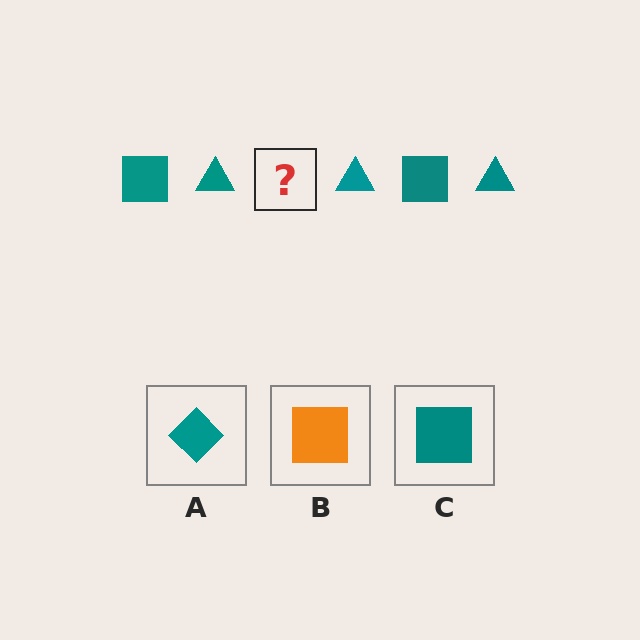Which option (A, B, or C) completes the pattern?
C.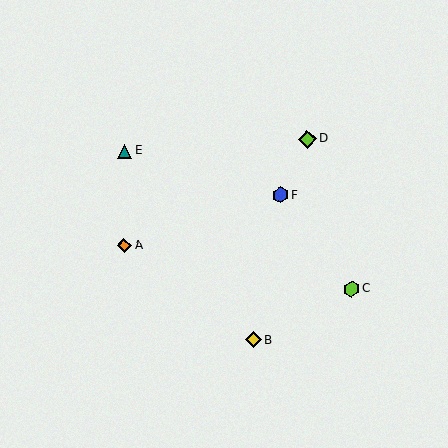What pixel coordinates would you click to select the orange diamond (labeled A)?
Click at (124, 246) to select the orange diamond A.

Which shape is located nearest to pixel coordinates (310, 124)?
The lime diamond (labeled D) at (307, 139) is nearest to that location.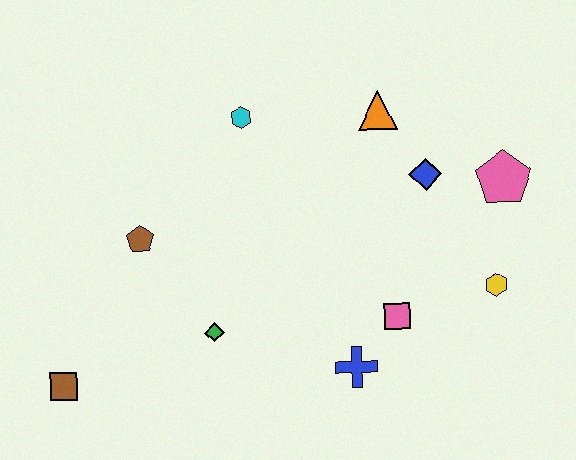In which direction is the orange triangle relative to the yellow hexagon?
The orange triangle is above the yellow hexagon.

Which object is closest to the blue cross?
The pink square is closest to the blue cross.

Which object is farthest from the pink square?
The brown square is farthest from the pink square.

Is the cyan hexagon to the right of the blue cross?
No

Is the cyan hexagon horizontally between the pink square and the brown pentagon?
Yes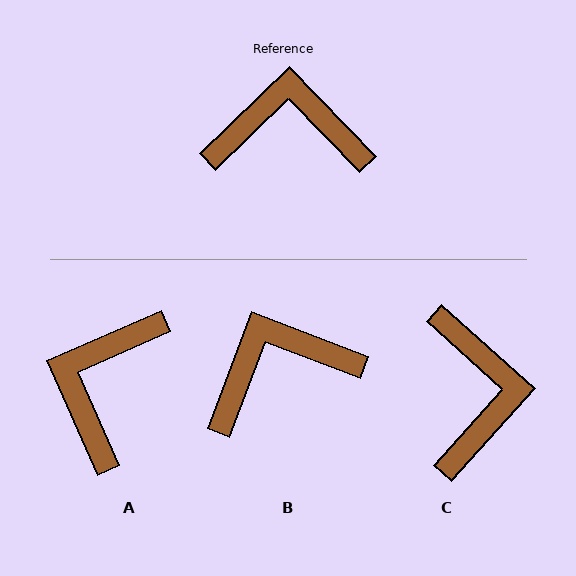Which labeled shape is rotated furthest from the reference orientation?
C, about 86 degrees away.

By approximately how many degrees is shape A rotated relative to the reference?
Approximately 70 degrees counter-clockwise.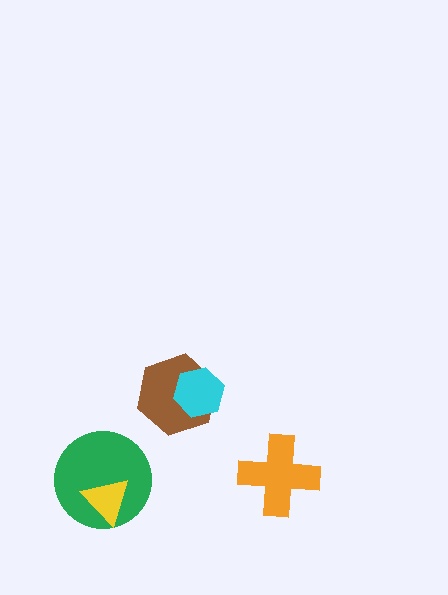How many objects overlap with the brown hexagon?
1 object overlaps with the brown hexagon.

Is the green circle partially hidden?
Yes, it is partially covered by another shape.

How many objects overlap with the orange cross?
0 objects overlap with the orange cross.